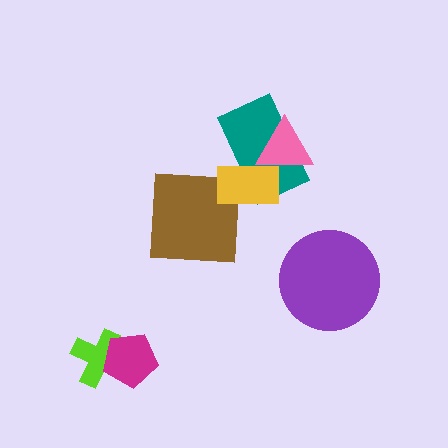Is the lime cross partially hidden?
Yes, it is partially covered by another shape.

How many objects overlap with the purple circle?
0 objects overlap with the purple circle.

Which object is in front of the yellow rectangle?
The pink triangle is in front of the yellow rectangle.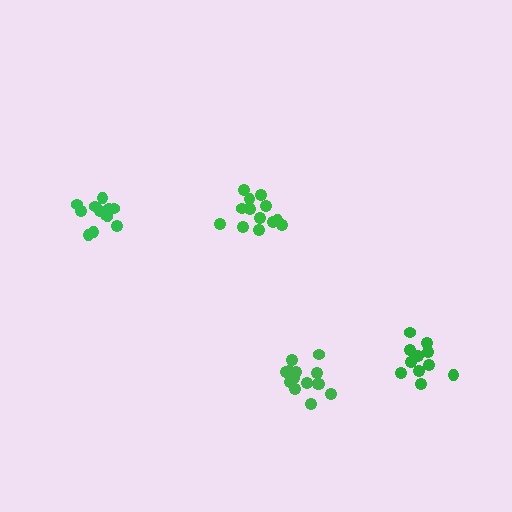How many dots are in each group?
Group 1: 12 dots, Group 2: 13 dots, Group 3: 12 dots, Group 4: 14 dots (51 total).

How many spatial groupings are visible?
There are 4 spatial groupings.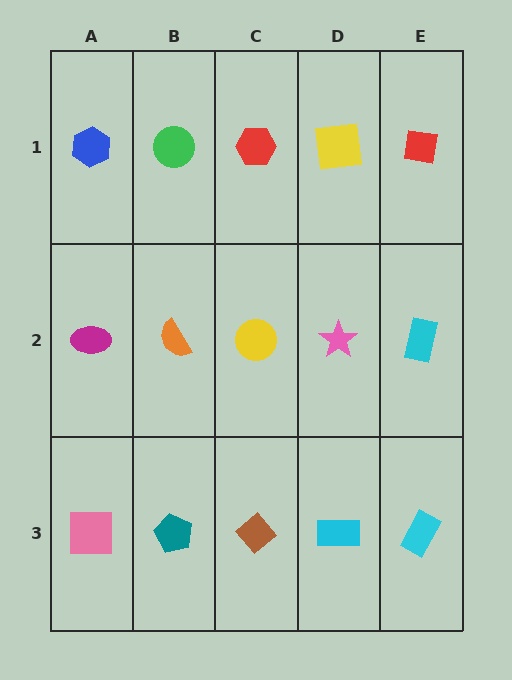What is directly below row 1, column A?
A magenta ellipse.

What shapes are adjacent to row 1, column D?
A pink star (row 2, column D), a red hexagon (row 1, column C), a red square (row 1, column E).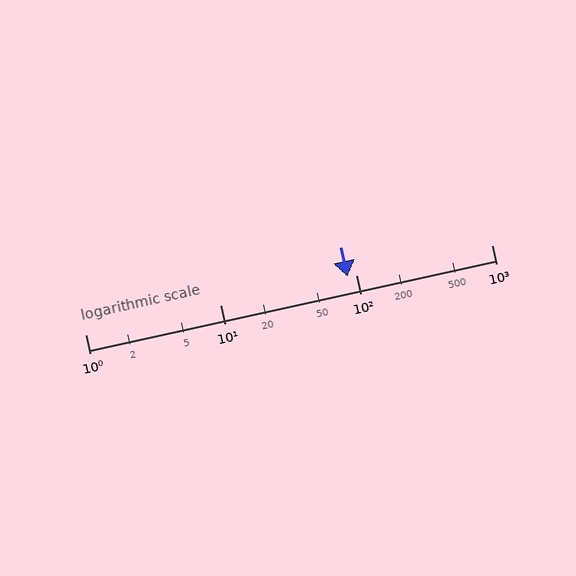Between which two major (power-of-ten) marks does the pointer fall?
The pointer is between 10 and 100.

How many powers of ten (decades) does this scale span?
The scale spans 3 decades, from 1 to 1000.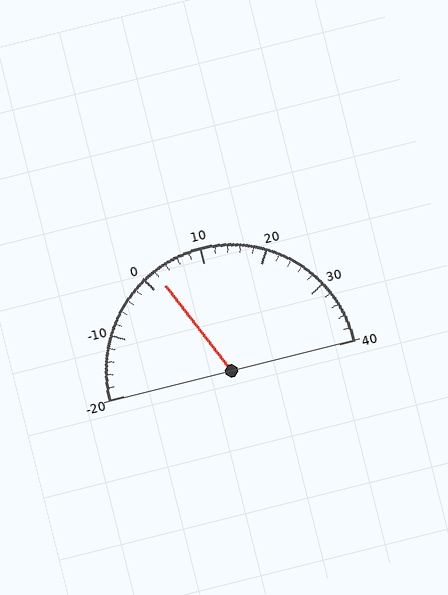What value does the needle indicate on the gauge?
The needle indicates approximately 2.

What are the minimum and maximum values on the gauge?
The gauge ranges from -20 to 40.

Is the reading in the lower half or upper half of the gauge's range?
The reading is in the lower half of the range (-20 to 40).